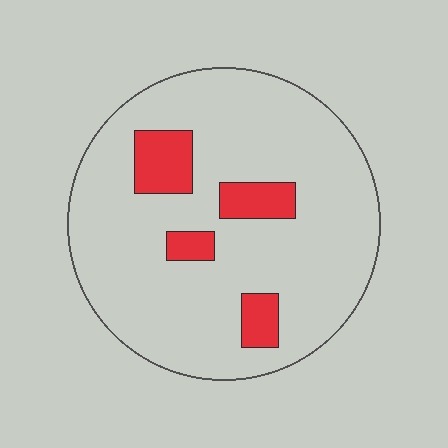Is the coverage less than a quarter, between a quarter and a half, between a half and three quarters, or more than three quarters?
Less than a quarter.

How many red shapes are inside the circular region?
4.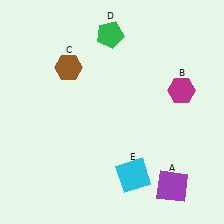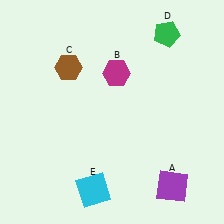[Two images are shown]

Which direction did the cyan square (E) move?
The cyan square (E) moved left.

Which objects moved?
The objects that moved are: the magenta hexagon (B), the green pentagon (D), the cyan square (E).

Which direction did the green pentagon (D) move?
The green pentagon (D) moved right.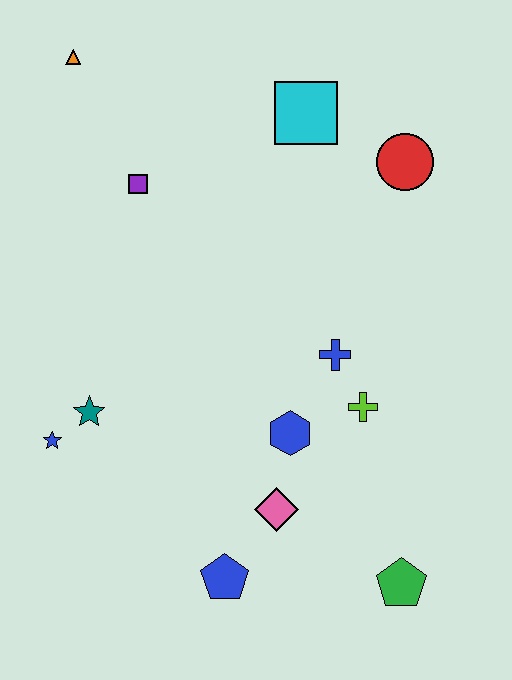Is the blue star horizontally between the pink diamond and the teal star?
No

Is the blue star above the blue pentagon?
Yes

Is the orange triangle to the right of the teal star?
No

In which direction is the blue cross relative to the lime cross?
The blue cross is above the lime cross.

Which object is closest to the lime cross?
The blue cross is closest to the lime cross.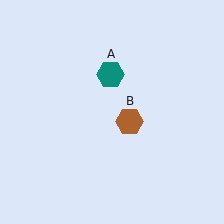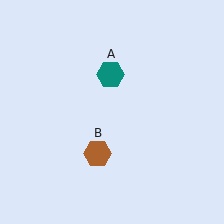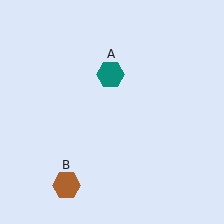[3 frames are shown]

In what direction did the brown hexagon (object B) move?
The brown hexagon (object B) moved down and to the left.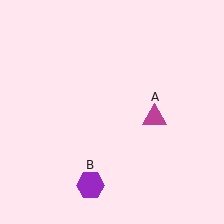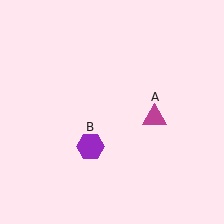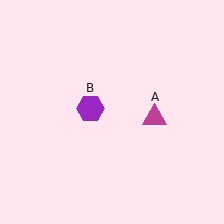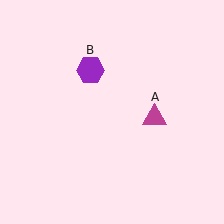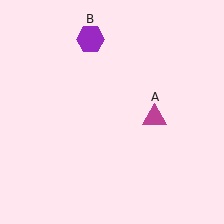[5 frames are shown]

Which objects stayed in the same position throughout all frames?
Magenta triangle (object A) remained stationary.